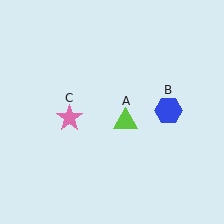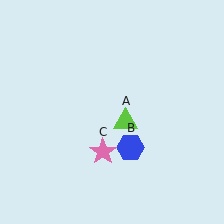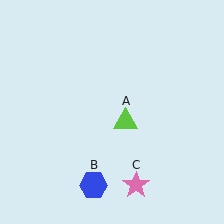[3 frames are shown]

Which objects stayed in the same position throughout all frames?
Lime triangle (object A) remained stationary.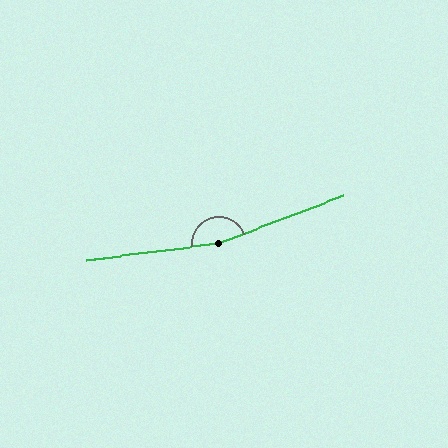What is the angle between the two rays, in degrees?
Approximately 166 degrees.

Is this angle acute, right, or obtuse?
It is obtuse.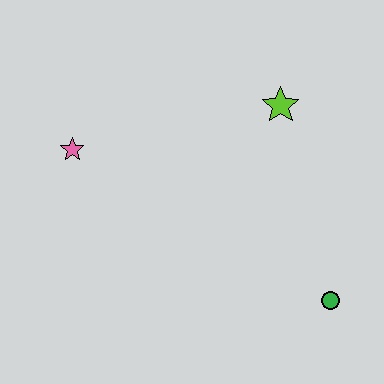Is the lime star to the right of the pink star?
Yes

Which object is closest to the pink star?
The lime star is closest to the pink star.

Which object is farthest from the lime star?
The pink star is farthest from the lime star.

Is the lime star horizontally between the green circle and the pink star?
Yes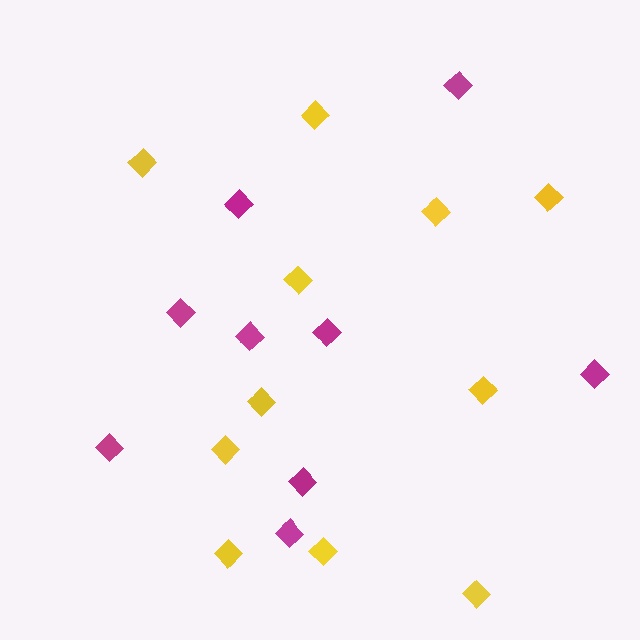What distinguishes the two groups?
There are 2 groups: one group of yellow diamonds (11) and one group of magenta diamonds (9).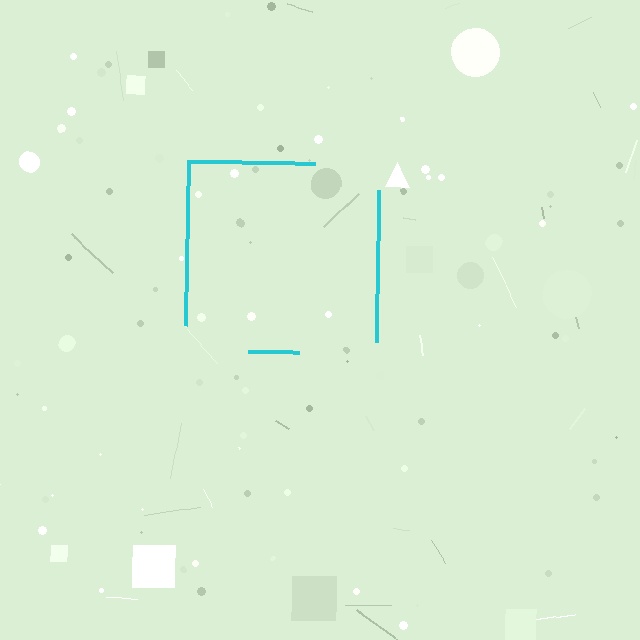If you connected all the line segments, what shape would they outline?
They would outline a square.